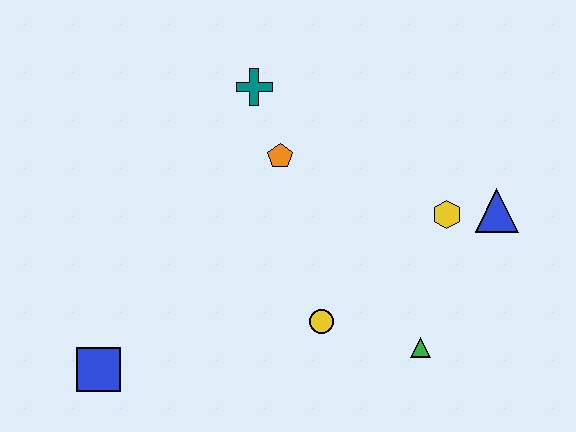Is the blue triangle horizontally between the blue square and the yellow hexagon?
No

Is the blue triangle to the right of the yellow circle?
Yes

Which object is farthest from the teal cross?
The blue square is farthest from the teal cross.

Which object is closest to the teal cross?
The orange pentagon is closest to the teal cross.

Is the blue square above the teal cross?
No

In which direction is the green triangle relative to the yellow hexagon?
The green triangle is below the yellow hexagon.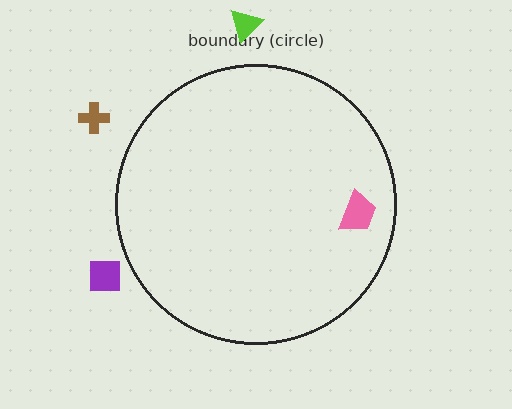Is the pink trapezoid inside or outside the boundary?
Inside.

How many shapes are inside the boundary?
1 inside, 3 outside.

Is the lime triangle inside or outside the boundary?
Outside.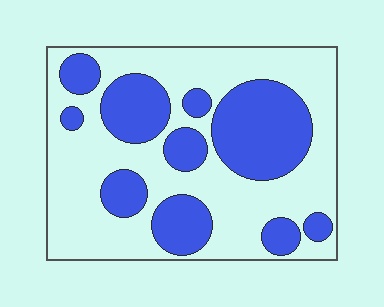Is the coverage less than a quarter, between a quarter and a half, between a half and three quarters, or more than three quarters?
Between a quarter and a half.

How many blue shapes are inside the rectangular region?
10.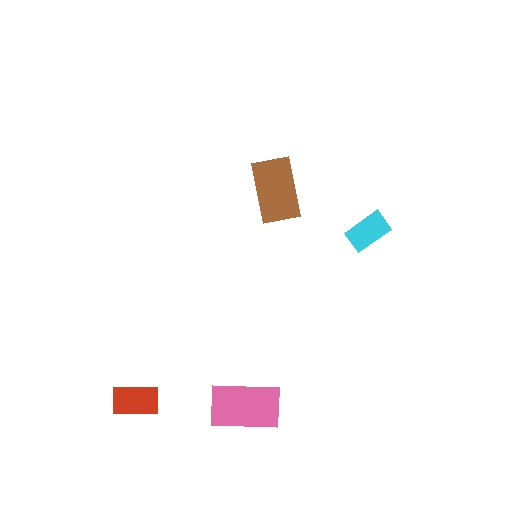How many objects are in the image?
There are 4 objects in the image.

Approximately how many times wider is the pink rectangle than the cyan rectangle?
About 1.5 times wider.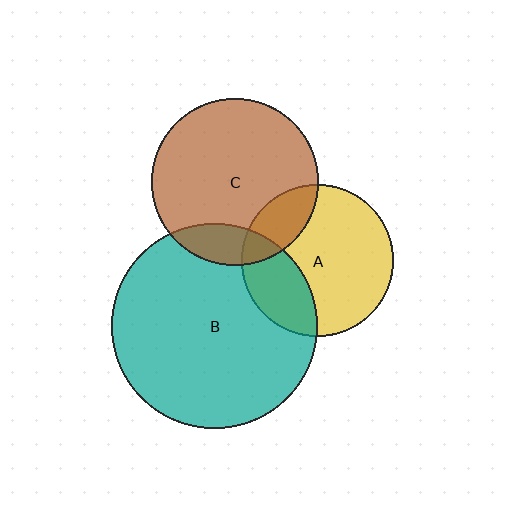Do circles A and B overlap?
Yes.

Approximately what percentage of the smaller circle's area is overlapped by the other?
Approximately 30%.